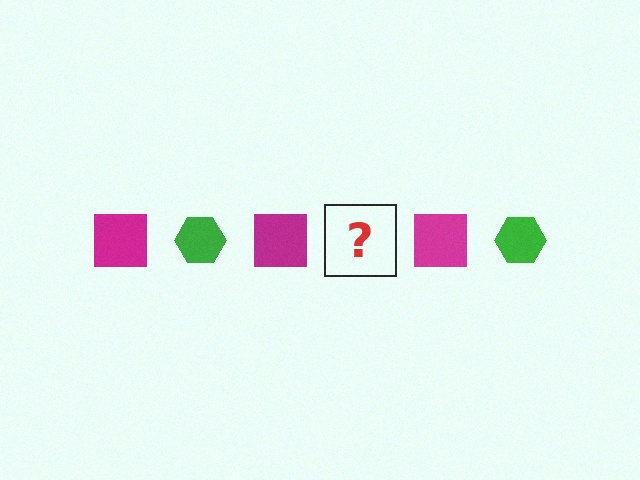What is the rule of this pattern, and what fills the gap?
The rule is that the pattern alternates between magenta square and green hexagon. The gap should be filled with a green hexagon.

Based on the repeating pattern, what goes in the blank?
The blank should be a green hexagon.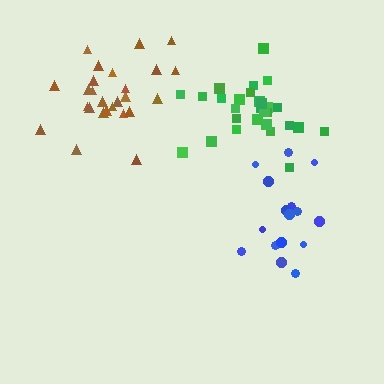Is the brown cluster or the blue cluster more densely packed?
Brown.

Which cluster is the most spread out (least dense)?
Blue.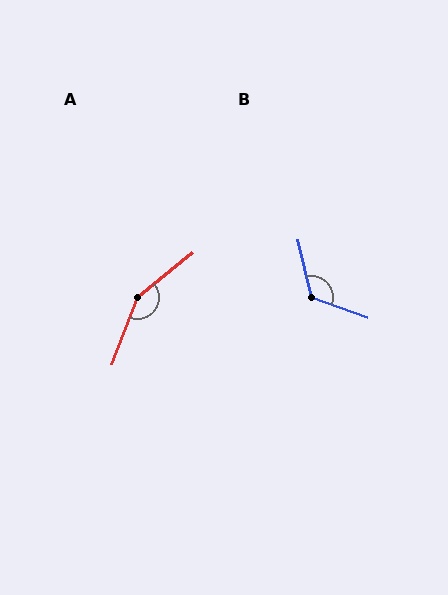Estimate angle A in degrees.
Approximately 150 degrees.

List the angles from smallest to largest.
B (122°), A (150°).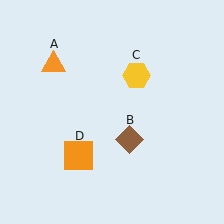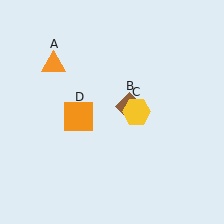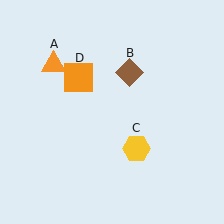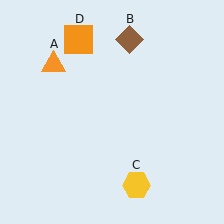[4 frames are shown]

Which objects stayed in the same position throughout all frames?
Orange triangle (object A) remained stationary.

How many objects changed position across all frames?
3 objects changed position: brown diamond (object B), yellow hexagon (object C), orange square (object D).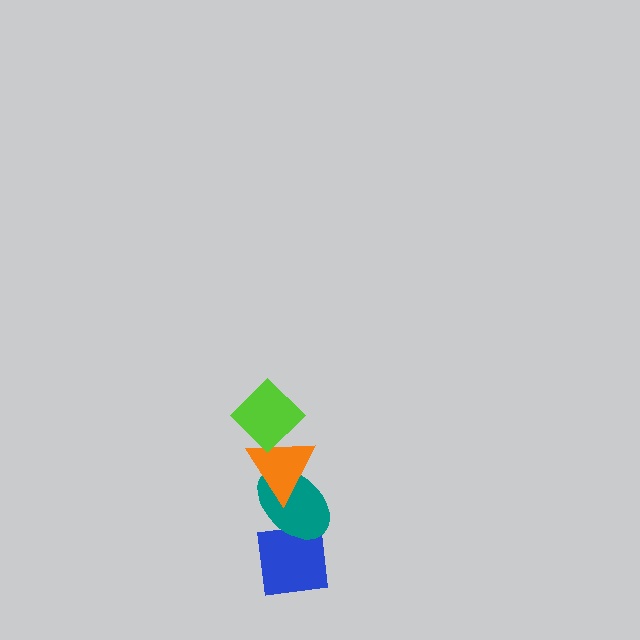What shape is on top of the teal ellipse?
The orange triangle is on top of the teal ellipse.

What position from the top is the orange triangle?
The orange triangle is 2nd from the top.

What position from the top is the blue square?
The blue square is 4th from the top.